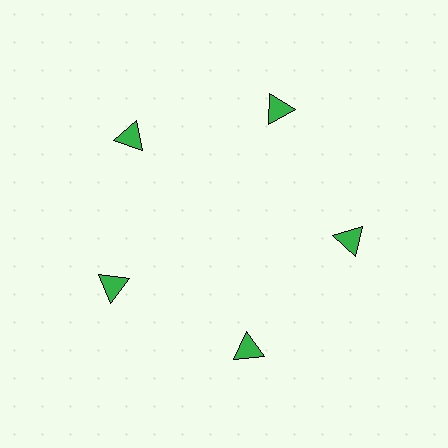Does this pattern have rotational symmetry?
Yes, this pattern has 5-fold rotational symmetry. It looks the same after rotating 72 degrees around the center.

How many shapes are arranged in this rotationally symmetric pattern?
There are 5 shapes, arranged in 5 groups of 1.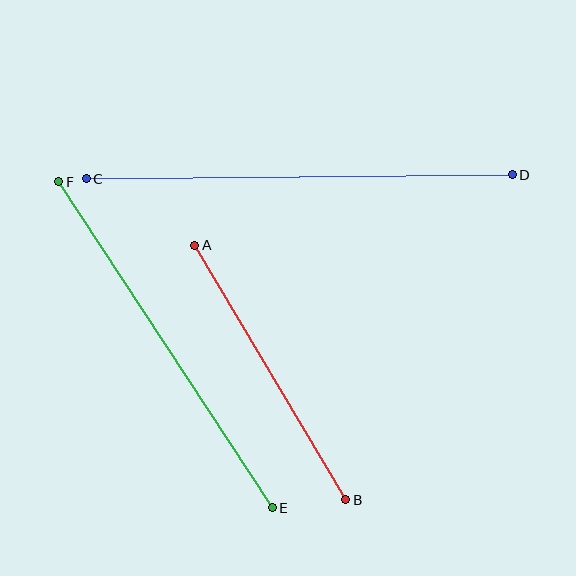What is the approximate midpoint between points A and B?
The midpoint is at approximately (270, 372) pixels.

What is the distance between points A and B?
The distance is approximately 296 pixels.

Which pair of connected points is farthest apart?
Points C and D are farthest apart.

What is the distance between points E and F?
The distance is approximately 390 pixels.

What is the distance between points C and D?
The distance is approximately 426 pixels.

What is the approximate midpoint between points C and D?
The midpoint is at approximately (299, 177) pixels.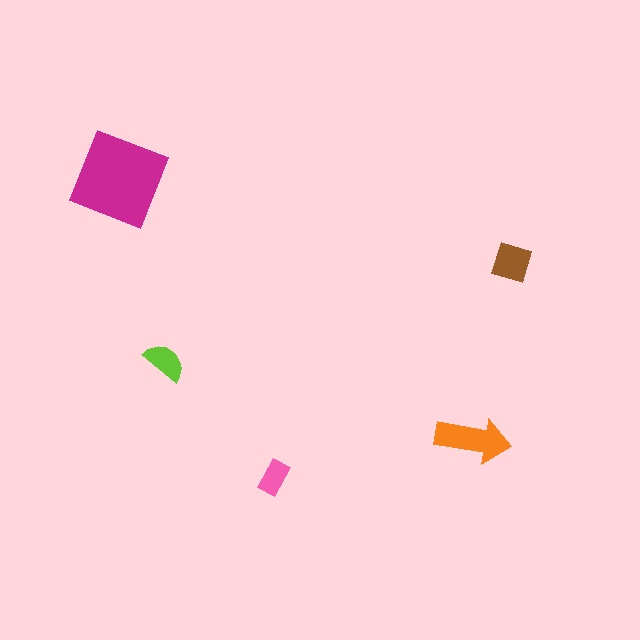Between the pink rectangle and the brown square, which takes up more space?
The brown square.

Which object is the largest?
The magenta diamond.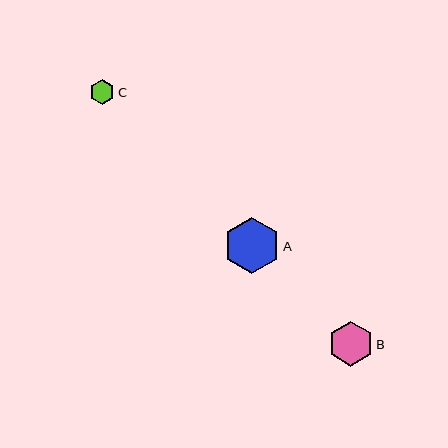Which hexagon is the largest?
Hexagon A is the largest with a size of approximately 56 pixels.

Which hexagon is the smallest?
Hexagon C is the smallest with a size of approximately 25 pixels.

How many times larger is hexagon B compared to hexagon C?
Hexagon B is approximately 1.8 times the size of hexagon C.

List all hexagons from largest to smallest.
From largest to smallest: A, B, C.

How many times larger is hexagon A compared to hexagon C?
Hexagon A is approximately 2.2 times the size of hexagon C.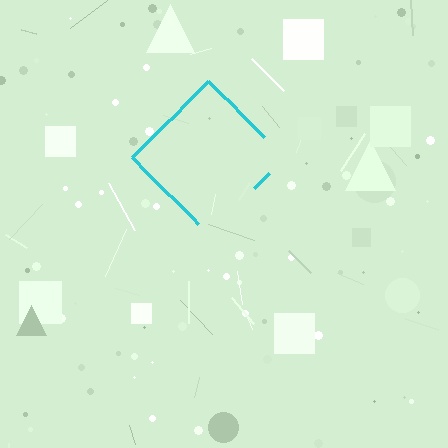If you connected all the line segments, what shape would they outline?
They would outline a diamond.